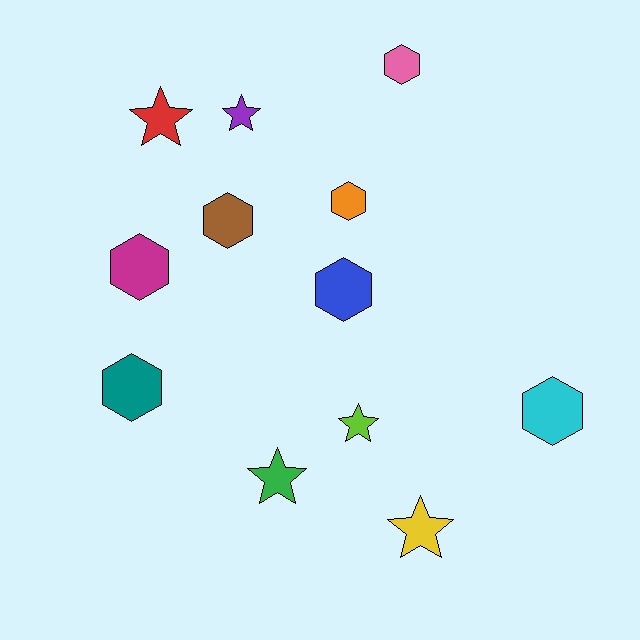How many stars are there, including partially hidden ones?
There are 5 stars.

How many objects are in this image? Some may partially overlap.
There are 12 objects.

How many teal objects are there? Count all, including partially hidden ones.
There is 1 teal object.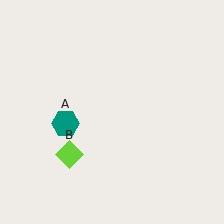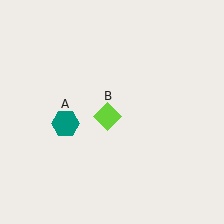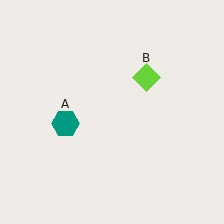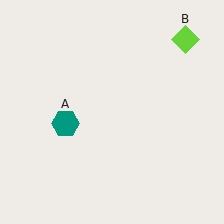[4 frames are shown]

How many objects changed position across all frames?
1 object changed position: lime diamond (object B).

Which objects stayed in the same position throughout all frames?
Teal hexagon (object A) remained stationary.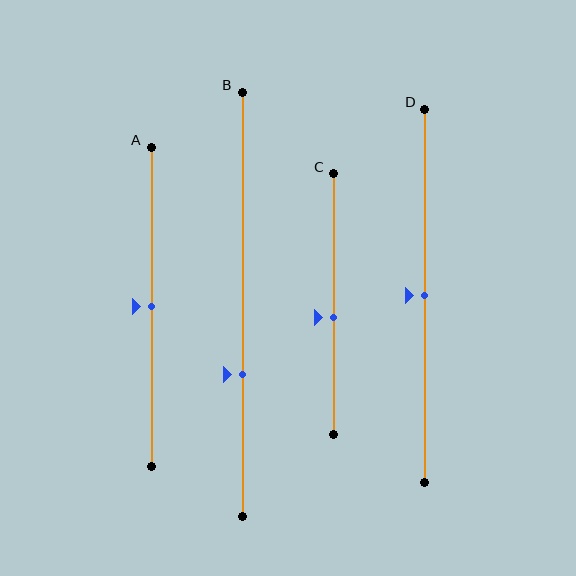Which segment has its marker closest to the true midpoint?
Segment A has its marker closest to the true midpoint.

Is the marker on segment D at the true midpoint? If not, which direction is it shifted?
Yes, the marker on segment D is at the true midpoint.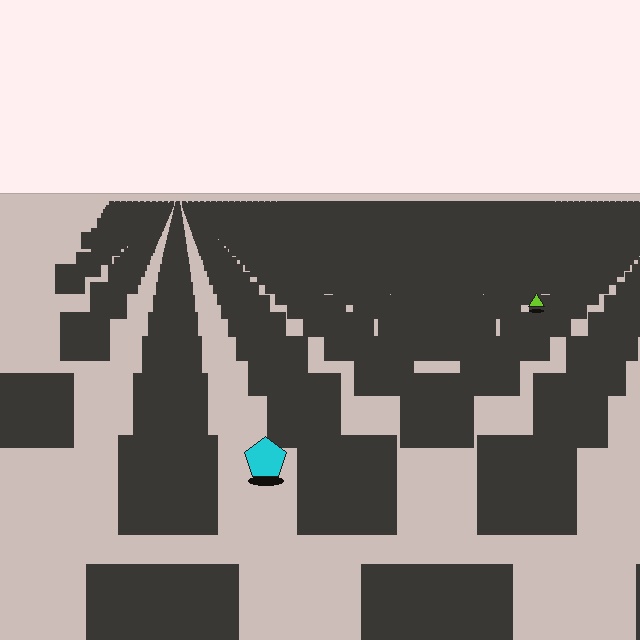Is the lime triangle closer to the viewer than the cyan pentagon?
No. The cyan pentagon is closer — you can tell from the texture gradient: the ground texture is coarser near it.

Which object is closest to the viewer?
The cyan pentagon is closest. The texture marks near it are larger and more spread out.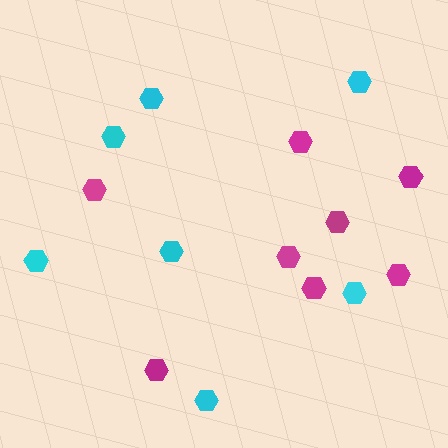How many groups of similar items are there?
There are 2 groups: one group of magenta hexagons (8) and one group of cyan hexagons (7).